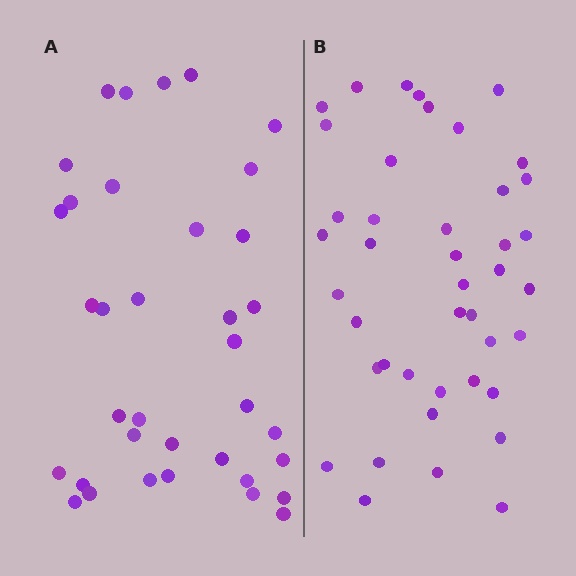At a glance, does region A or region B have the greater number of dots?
Region B (the right region) has more dots.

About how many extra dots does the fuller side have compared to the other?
Region B has about 6 more dots than region A.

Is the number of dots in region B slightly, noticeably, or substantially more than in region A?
Region B has only slightly more — the two regions are fairly close. The ratio is roughly 1.2 to 1.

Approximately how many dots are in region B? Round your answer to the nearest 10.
About 40 dots. (The exact count is 42, which rounds to 40.)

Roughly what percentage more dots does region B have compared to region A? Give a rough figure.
About 15% more.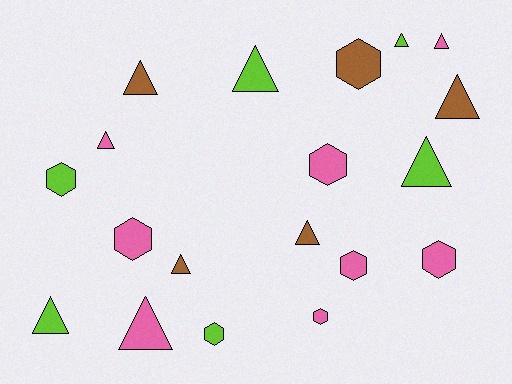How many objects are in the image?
There are 19 objects.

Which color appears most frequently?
Pink, with 8 objects.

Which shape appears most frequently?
Triangle, with 11 objects.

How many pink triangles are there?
There are 3 pink triangles.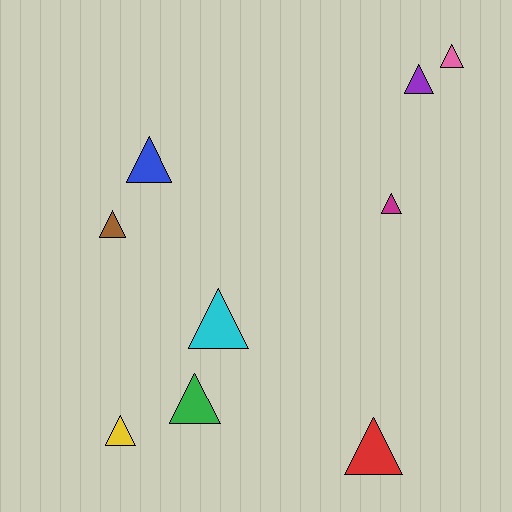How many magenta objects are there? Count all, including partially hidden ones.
There is 1 magenta object.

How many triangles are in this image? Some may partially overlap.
There are 9 triangles.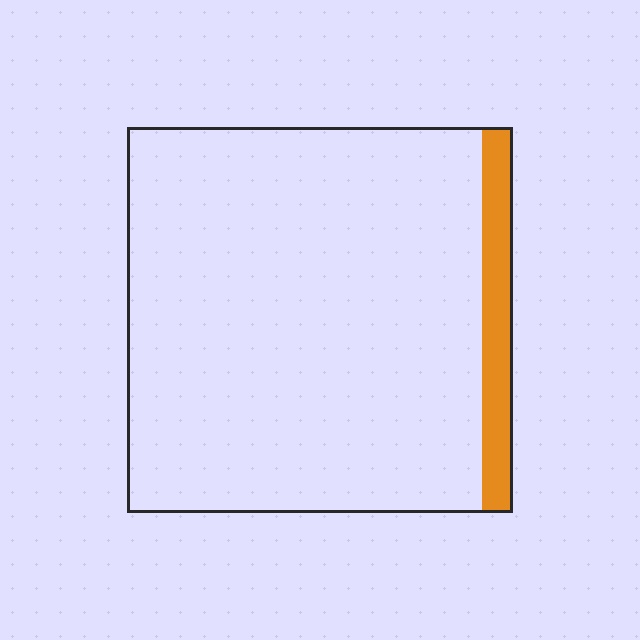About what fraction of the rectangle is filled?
About one tenth (1/10).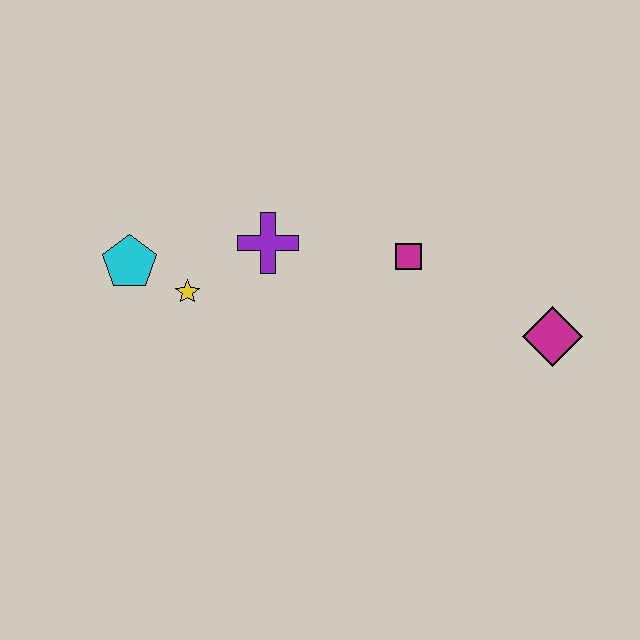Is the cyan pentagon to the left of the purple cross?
Yes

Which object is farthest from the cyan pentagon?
The magenta diamond is farthest from the cyan pentagon.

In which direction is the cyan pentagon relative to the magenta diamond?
The cyan pentagon is to the left of the magenta diamond.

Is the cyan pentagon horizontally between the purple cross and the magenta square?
No